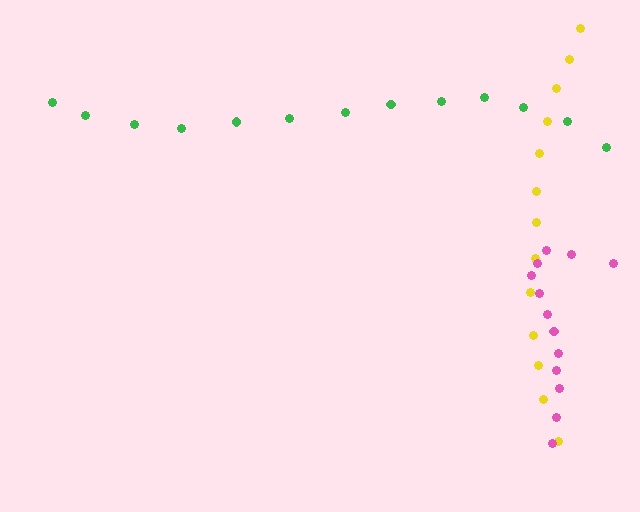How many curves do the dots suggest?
There are 3 distinct paths.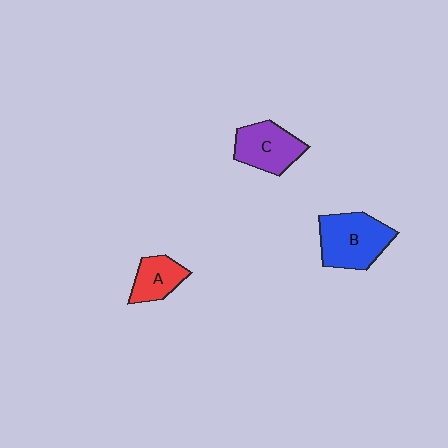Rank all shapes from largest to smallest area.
From largest to smallest: B (blue), C (purple), A (red).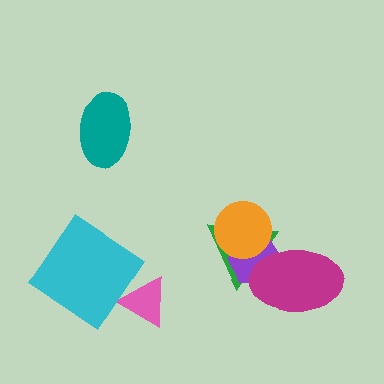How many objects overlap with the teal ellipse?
0 objects overlap with the teal ellipse.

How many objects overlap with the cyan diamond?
0 objects overlap with the cyan diamond.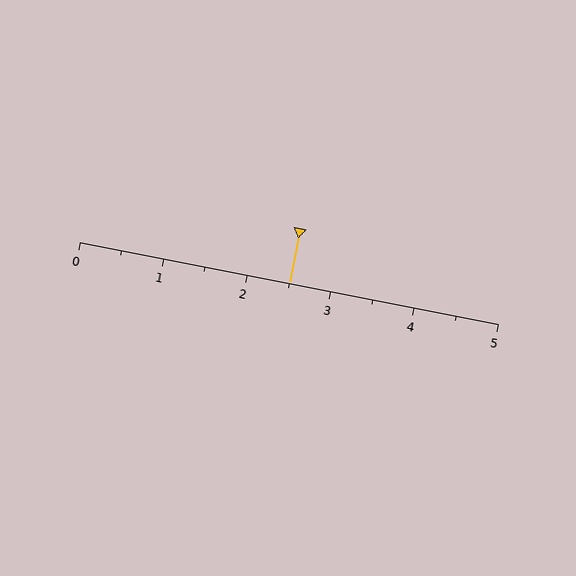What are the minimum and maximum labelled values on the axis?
The axis runs from 0 to 5.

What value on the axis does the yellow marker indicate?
The marker indicates approximately 2.5.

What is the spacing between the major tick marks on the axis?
The major ticks are spaced 1 apart.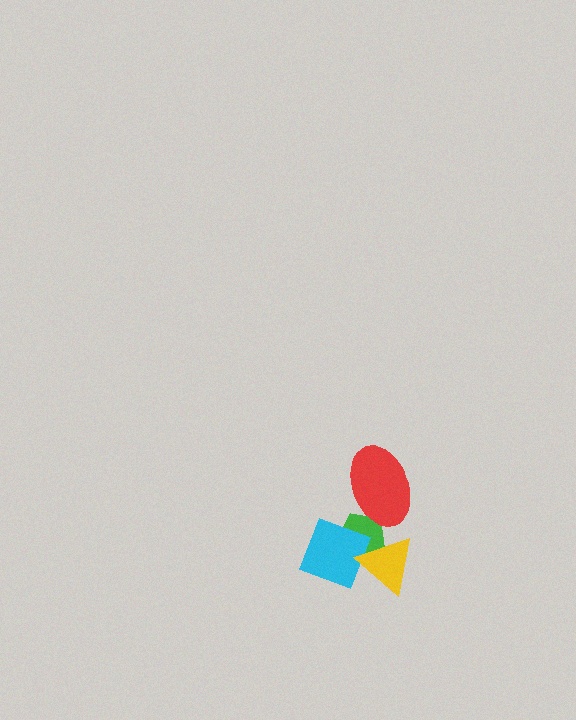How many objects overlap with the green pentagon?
3 objects overlap with the green pentagon.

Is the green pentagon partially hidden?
Yes, it is partially covered by another shape.